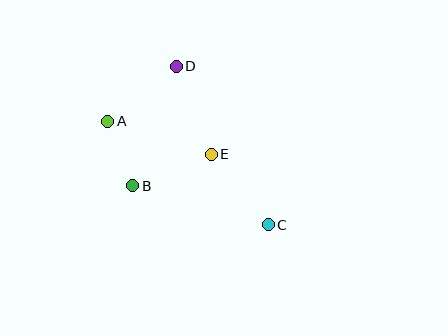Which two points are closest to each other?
Points A and B are closest to each other.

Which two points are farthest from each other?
Points A and C are farthest from each other.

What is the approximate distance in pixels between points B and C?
The distance between B and C is approximately 141 pixels.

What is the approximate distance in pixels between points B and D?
The distance between B and D is approximately 127 pixels.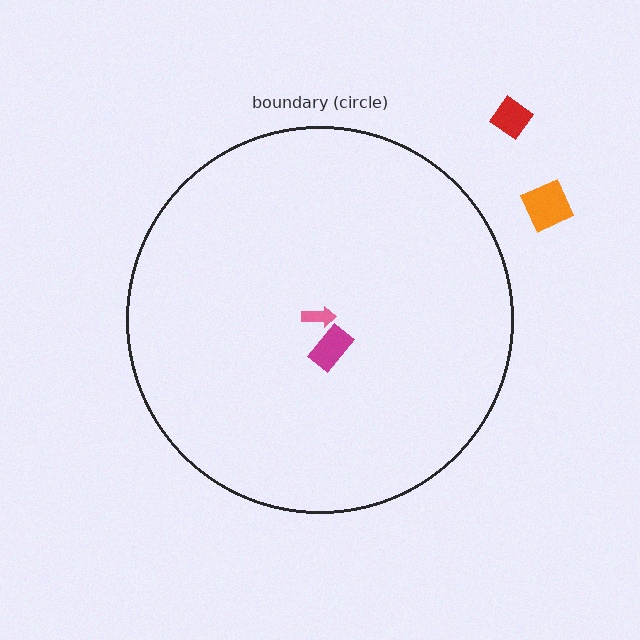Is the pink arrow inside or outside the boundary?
Inside.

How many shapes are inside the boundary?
2 inside, 2 outside.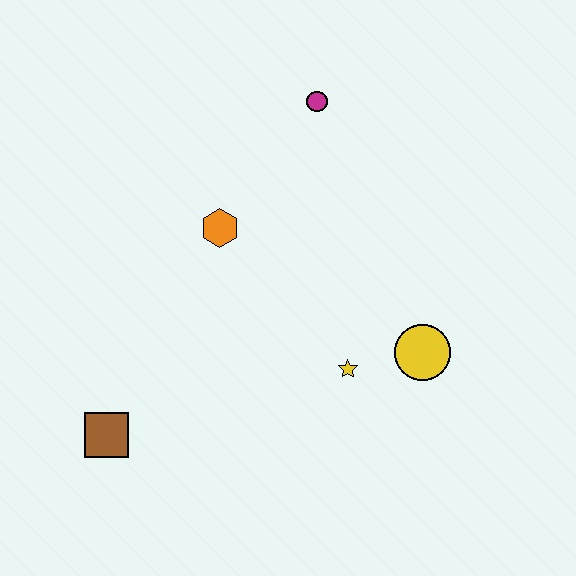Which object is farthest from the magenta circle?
The brown square is farthest from the magenta circle.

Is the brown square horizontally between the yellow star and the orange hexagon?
No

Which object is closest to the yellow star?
The yellow circle is closest to the yellow star.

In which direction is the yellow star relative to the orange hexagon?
The yellow star is below the orange hexagon.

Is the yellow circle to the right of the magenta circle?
Yes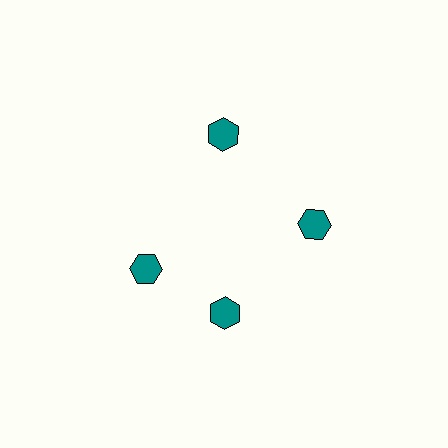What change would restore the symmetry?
The symmetry would be restored by rotating it back into even spacing with its neighbors so that all 4 hexagons sit at equal angles and equal distance from the center.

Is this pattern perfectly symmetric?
No. The 4 teal hexagons are arranged in a ring, but one element near the 9 o'clock position is rotated out of alignment along the ring, breaking the 4-fold rotational symmetry.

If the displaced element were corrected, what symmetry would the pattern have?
It would have 4-fold rotational symmetry — the pattern would map onto itself every 90 degrees.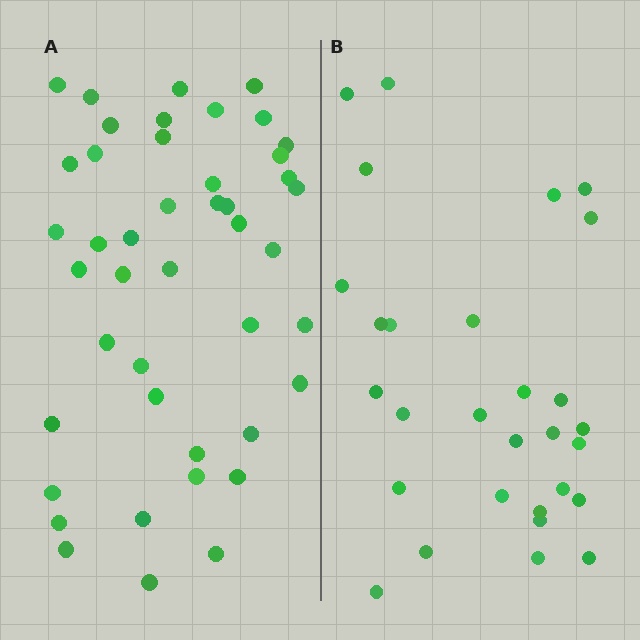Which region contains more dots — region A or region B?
Region A (the left region) has more dots.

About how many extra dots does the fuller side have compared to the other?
Region A has approximately 15 more dots than region B.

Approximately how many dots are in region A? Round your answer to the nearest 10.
About 40 dots. (The exact count is 44, which rounds to 40.)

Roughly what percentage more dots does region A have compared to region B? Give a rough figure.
About 50% more.